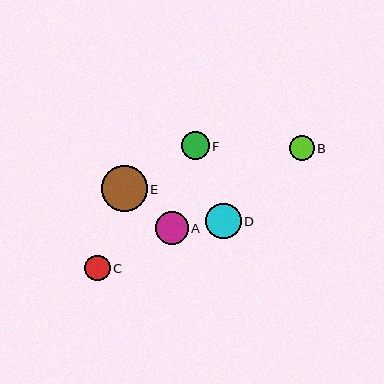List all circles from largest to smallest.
From largest to smallest: E, D, A, F, C, B.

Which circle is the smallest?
Circle B is the smallest with a size of approximately 25 pixels.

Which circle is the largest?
Circle E is the largest with a size of approximately 46 pixels.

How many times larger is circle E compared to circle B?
Circle E is approximately 1.9 times the size of circle B.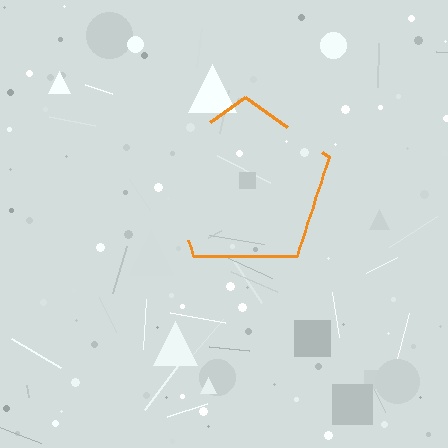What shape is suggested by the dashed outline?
The dashed outline suggests a pentagon.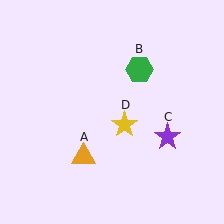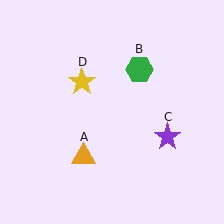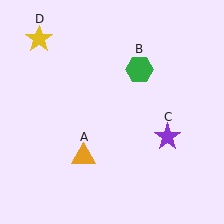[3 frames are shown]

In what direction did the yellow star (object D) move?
The yellow star (object D) moved up and to the left.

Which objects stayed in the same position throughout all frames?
Orange triangle (object A) and green hexagon (object B) and purple star (object C) remained stationary.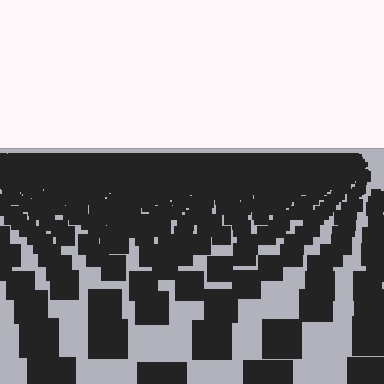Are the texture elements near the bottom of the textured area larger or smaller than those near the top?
Larger. Near the bottom, elements are closer to the viewer and appear at a bigger on-screen size.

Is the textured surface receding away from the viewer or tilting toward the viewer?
The surface is receding away from the viewer. Texture elements get smaller and denser toward the top.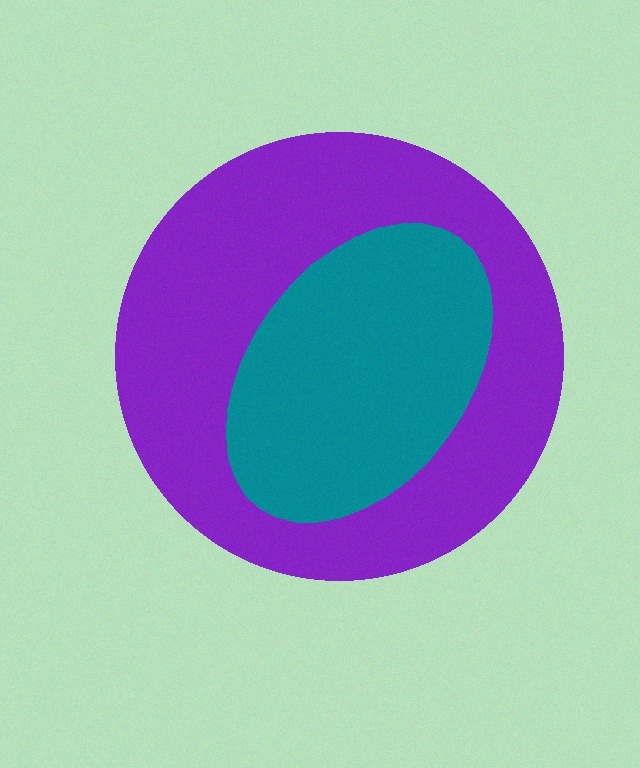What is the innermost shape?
The teal ellipse.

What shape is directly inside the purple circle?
The teal ellipse.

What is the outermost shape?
The purple circle.